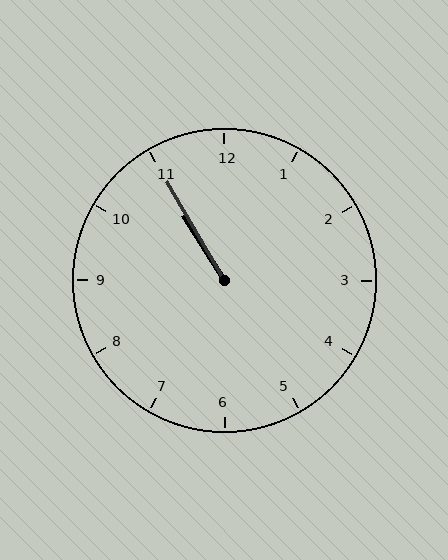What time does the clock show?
10:55.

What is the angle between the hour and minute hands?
Approximately 2 degrees.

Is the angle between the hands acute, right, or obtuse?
It is acute.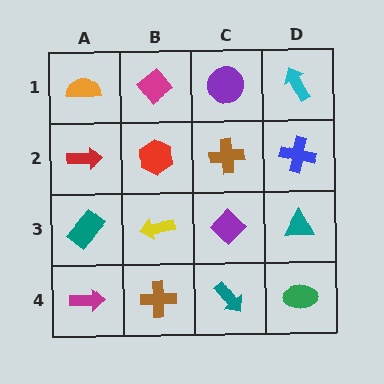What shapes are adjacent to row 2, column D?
A cyan arrow (row 1, column D), a teal triangle (row 3, column D), a brown cross (row 2, column C).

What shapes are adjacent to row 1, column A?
A red arrow (row 2, column A), a magenta diamond (row 1, column B).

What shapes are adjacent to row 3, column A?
A red arrow (row 2, column A), a magenta arrow (row 4, column A), a yellow arrow (row 3, column B).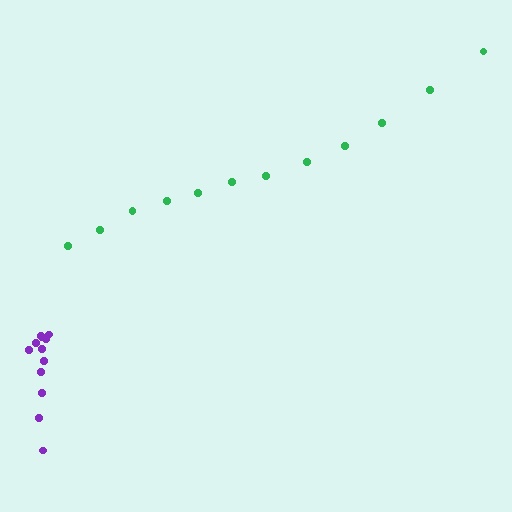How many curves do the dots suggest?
There are 2 distinct paths.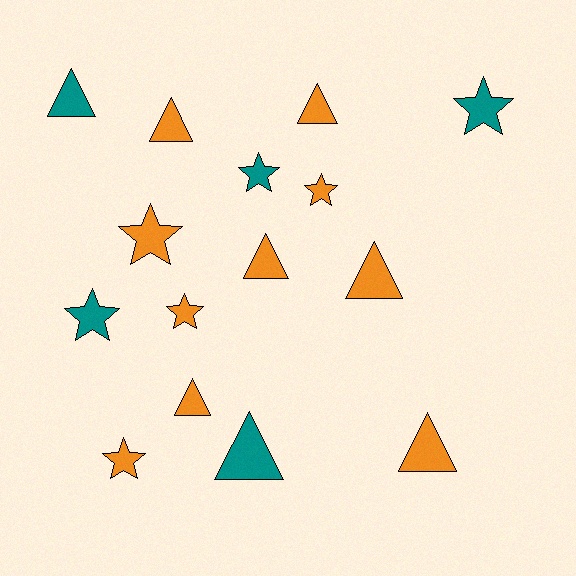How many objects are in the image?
There are 15 objects.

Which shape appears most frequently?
Triangle, with 8 objects.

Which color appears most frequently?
Orange, with 10 objects.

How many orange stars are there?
There are 4 orange stars.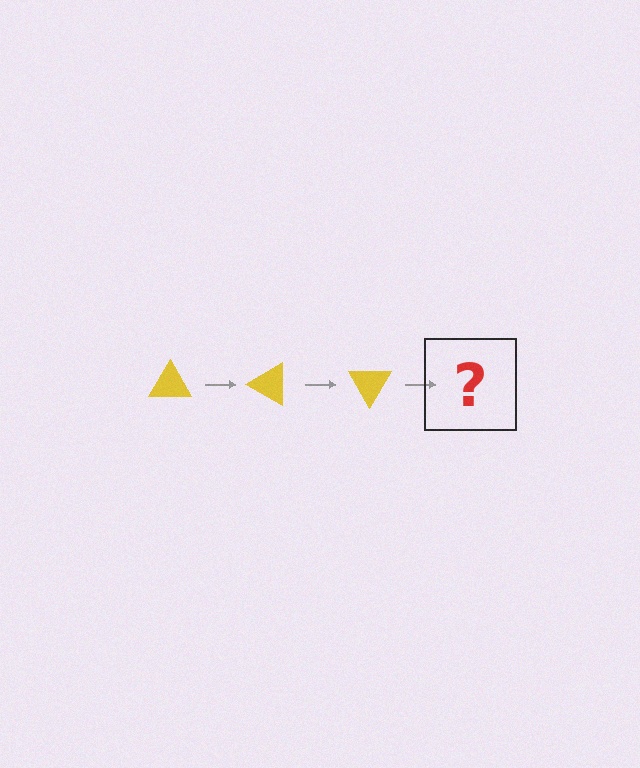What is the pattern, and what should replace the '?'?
The pattern is that the triangle rotates 30 degrees each step. The '?' should be a yellow triangle rotated 90 degrees.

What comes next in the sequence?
The next element should be a yellow triangle rotated 90 degrees.